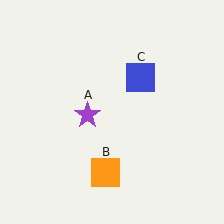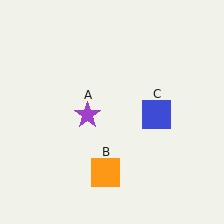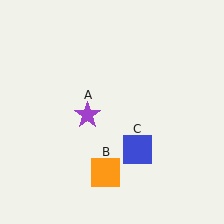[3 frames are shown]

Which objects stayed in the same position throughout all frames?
Purple star (object A) and orange square (object B) remained stationary.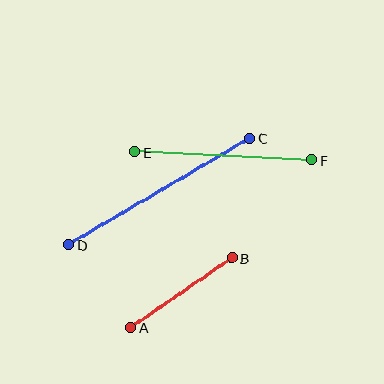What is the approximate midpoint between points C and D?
The midpoint is at approximately (159, 191) pixels.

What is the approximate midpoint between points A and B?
The midpoint is at approximately (181, 293) pixels.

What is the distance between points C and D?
The distance is approximately 210 pixels.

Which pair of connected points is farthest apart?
Points C and D are farthest apart.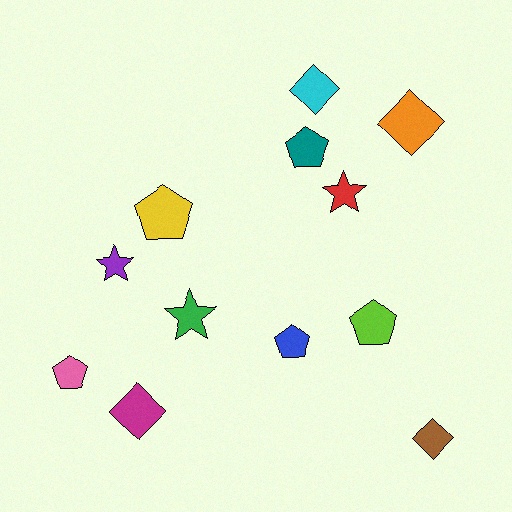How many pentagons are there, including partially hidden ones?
There are 5 pentagons.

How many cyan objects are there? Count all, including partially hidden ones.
There is 1 cyan object.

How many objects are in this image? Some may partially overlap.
There are 12 objects.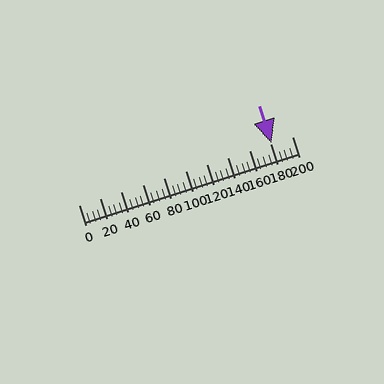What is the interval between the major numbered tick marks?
The major tick marks are spaced 20 units apart.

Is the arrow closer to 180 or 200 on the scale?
The arrow is closer to 180.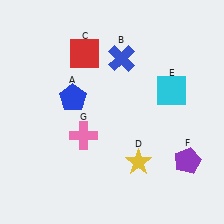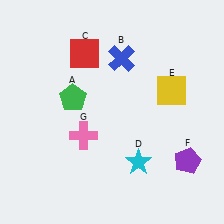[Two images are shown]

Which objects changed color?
A changed from blue to green. D changed from yellow to cyan. E changed from cyan to yellow.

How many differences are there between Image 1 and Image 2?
There are 3 differences between the two images.